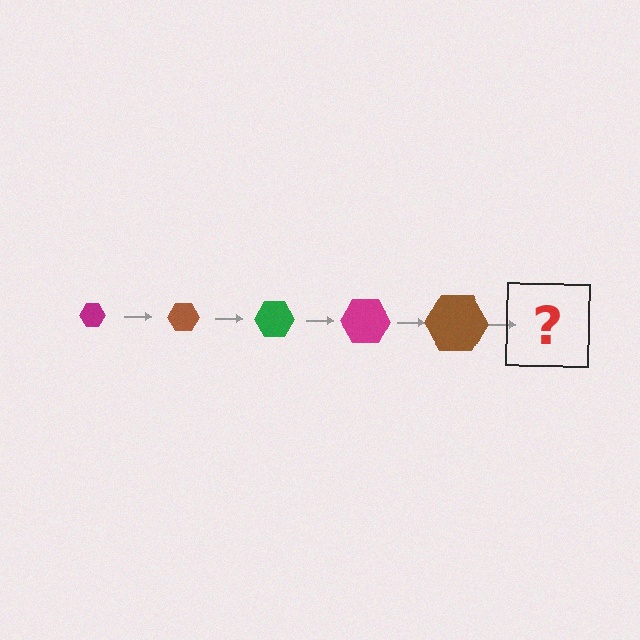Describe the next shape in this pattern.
It should be a green hexagon, larger than the previous one.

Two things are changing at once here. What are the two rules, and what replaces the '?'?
The two rules are that the hexagon grows larger each step and the color cycles through magenta, brown, and green. The '?' should be a green hexagon, larger than the previous one.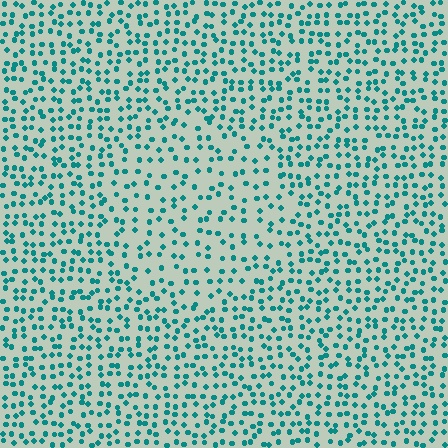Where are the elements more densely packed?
The elements are more densely packed outside the circle boundary.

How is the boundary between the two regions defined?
The boundary is defined by a change in element density (approximately 1.6x ratio). All elements are the same color, size, and shape.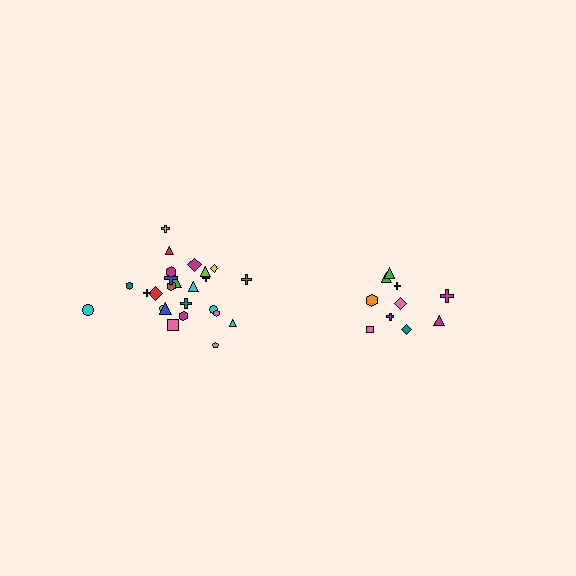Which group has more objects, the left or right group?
The left group.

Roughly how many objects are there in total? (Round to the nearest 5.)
Roughly 35 objects in total.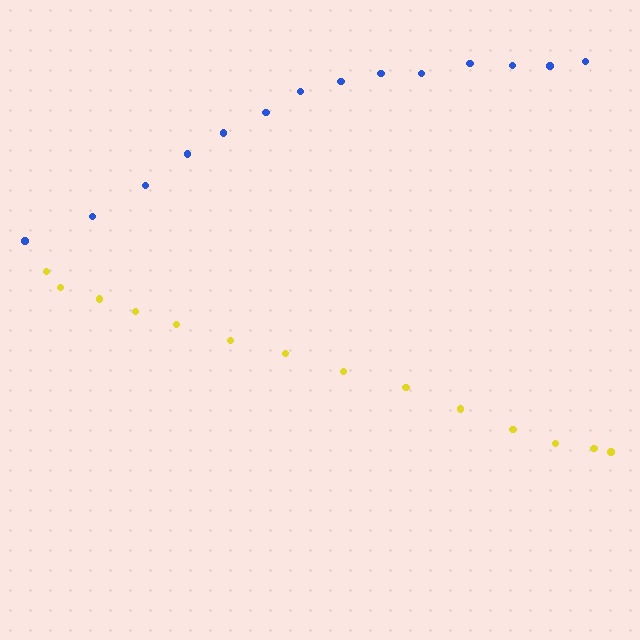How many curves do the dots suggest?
There are 2 distinct paths.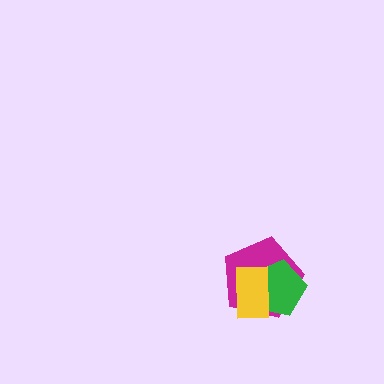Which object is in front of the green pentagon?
The yellow rectangle is in front of the green pentagon.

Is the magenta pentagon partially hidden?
Yes, it is partially covered by another shape.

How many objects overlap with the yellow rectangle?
2 objects overlap with the yellow rectangle.